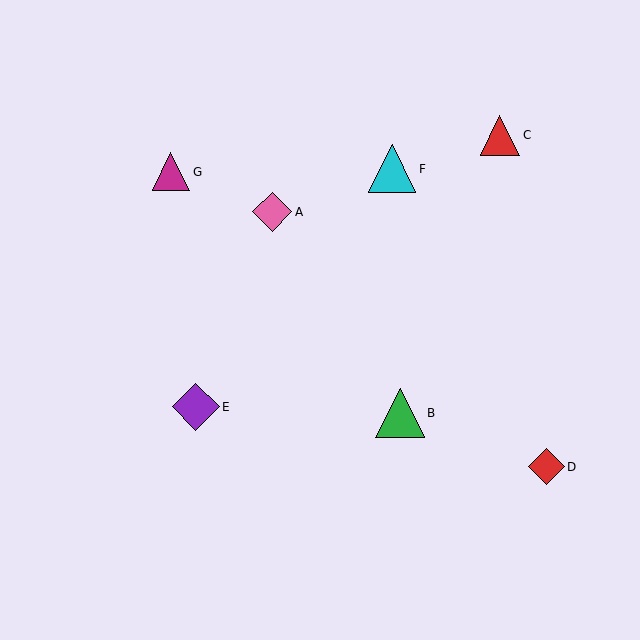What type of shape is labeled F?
Shape F is a cyan triangle.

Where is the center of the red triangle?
The center of the red triangle is at (500, 135).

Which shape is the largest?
The green triangle (labeled B) is the largest.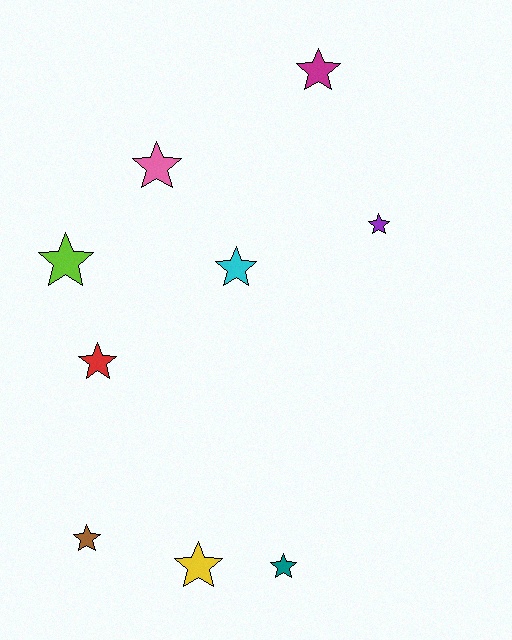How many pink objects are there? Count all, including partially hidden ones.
There is 1 pink object.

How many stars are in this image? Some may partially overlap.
There are 9 stars.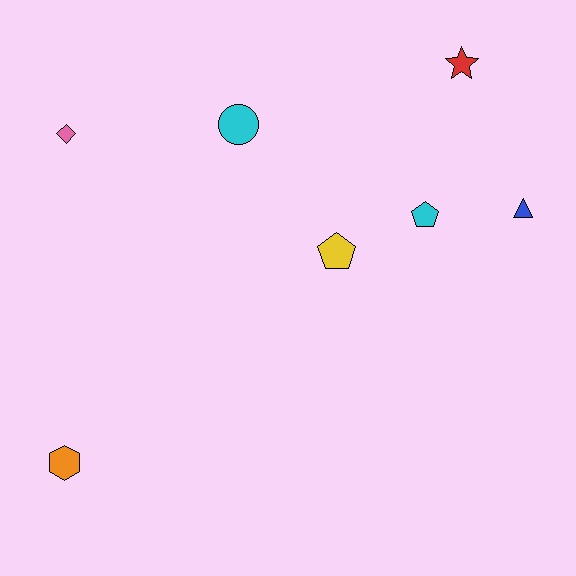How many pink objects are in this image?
There is 1 pink object.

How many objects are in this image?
There are 7 objects.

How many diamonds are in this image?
There is 1 diamond.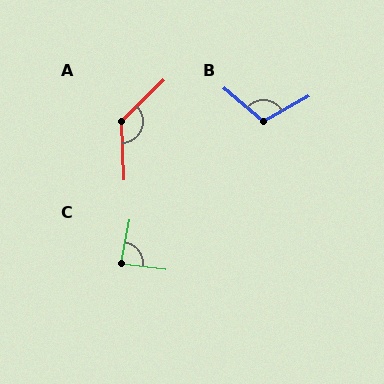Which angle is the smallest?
C, at approximately 87 degrees.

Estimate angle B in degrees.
Approximately 110 degrees.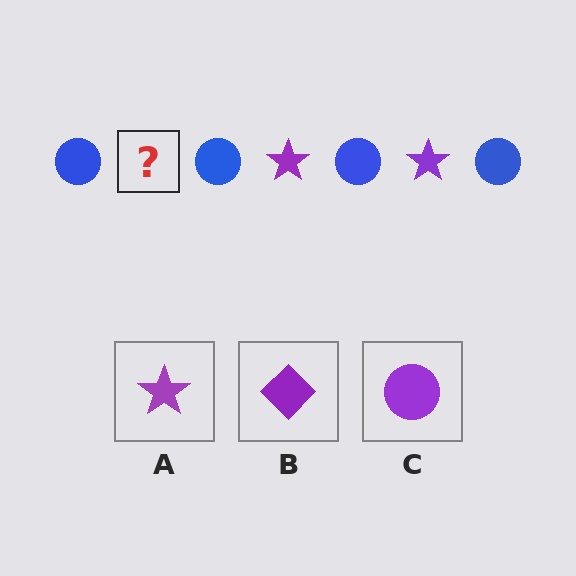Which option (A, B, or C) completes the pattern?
A.